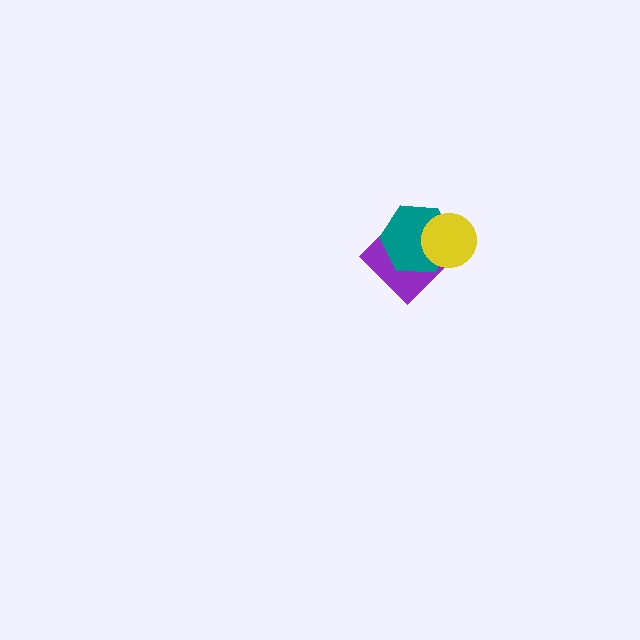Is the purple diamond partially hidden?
Yes, it is partially covered by another shape.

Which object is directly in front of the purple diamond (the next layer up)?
The teal hexagon is directly in front of the purple diamond.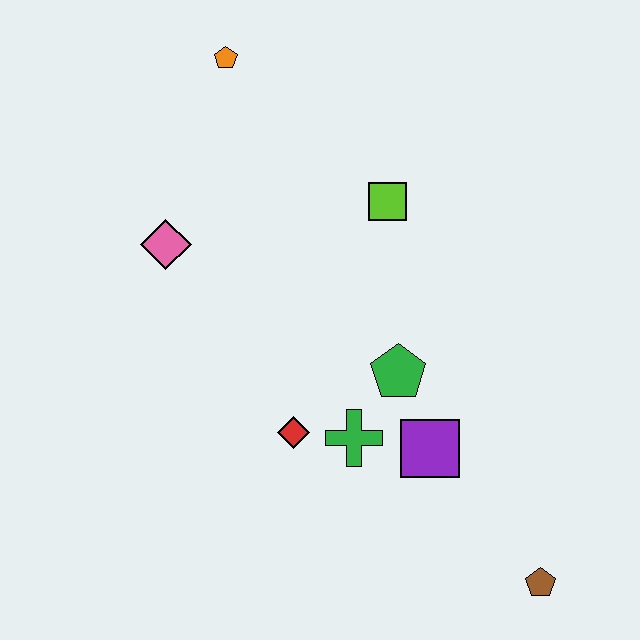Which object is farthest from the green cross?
The orange pentagon is farthest from the green cross.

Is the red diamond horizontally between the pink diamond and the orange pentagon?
No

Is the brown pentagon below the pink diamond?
Yes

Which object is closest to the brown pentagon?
The purple square is closest to the brown pentagon.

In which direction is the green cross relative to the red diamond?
The green cross is to the right of the red diamond.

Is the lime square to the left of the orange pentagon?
No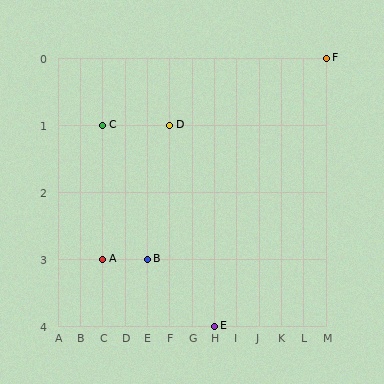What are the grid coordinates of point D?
Point D is at grid coordinates (F, 1).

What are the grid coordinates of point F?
Point F is at grid coordinates (M, 0).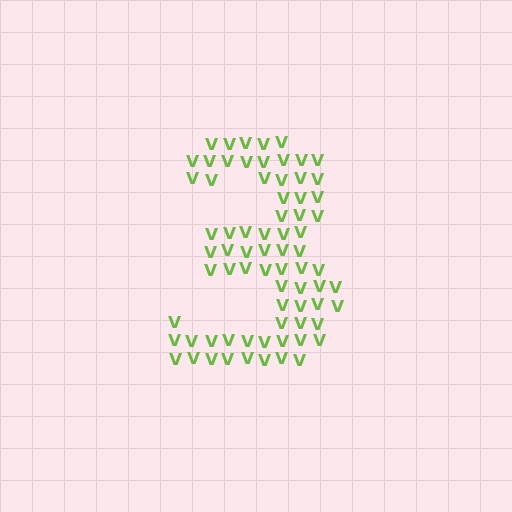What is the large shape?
The large shape is the digit 3.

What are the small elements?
The small elements are letter V's.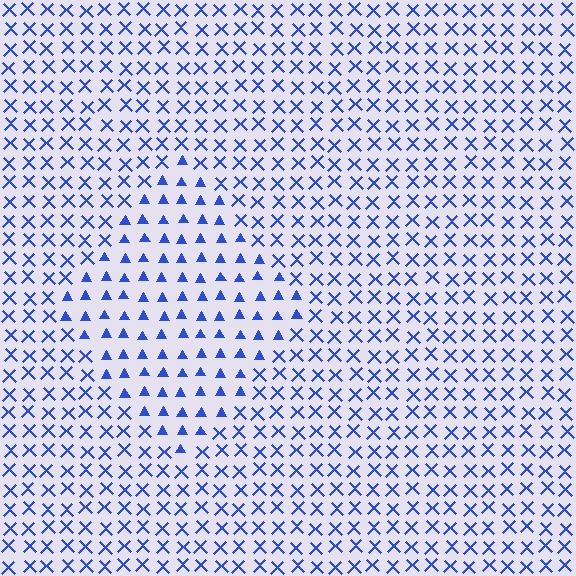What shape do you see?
I see a diamond.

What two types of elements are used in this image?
The image uses triangles inside the diamond region and X marks outside it.